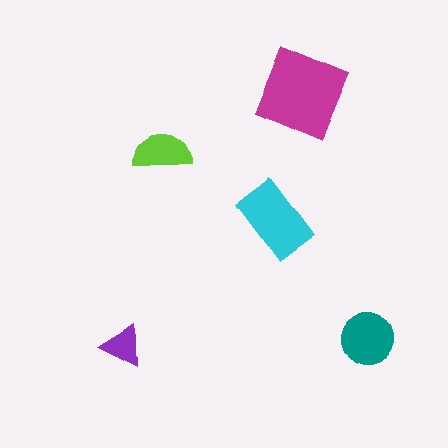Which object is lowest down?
The teal circle is bottommost.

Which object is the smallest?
The purple triangle.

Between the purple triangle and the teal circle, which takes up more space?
The teal circle.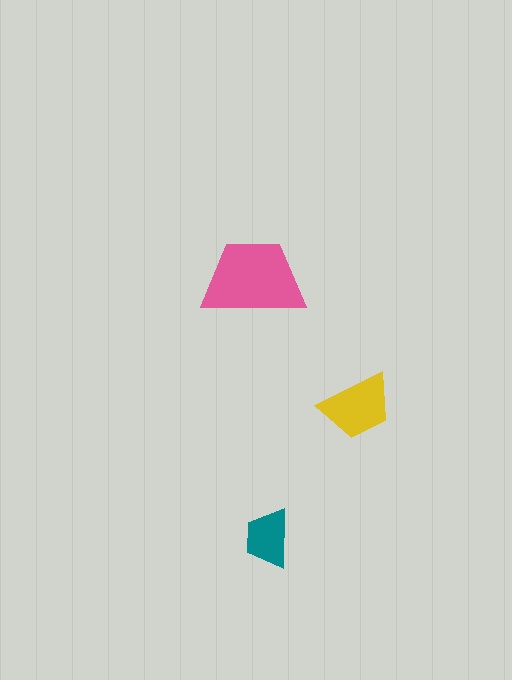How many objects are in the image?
There are 3 objects in the image.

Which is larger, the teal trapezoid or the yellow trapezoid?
The yellow one.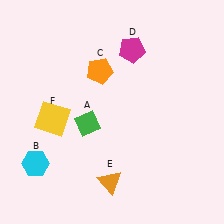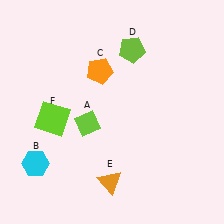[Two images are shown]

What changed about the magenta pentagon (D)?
In Image 1, D is magenta. In Image 2, it changed to lime.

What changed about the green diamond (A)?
In Image 1, A is green. In Image 2, it changed to lime.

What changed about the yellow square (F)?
In Image 1, F is yellow. In Image 2, it changed to lime.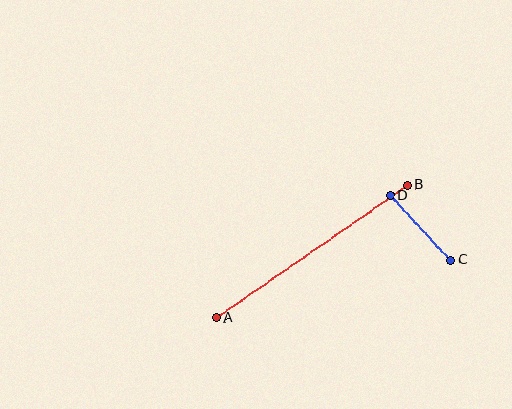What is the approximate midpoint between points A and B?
The midpoint is at approximately (312, 252) pixels.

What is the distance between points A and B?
The distance is approximately 233 pixels.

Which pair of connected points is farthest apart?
Points A and B are farthest apart.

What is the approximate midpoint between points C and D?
The midpoint is at approximately (420, 228) pixels.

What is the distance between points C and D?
The distance is approximately 89 pixels.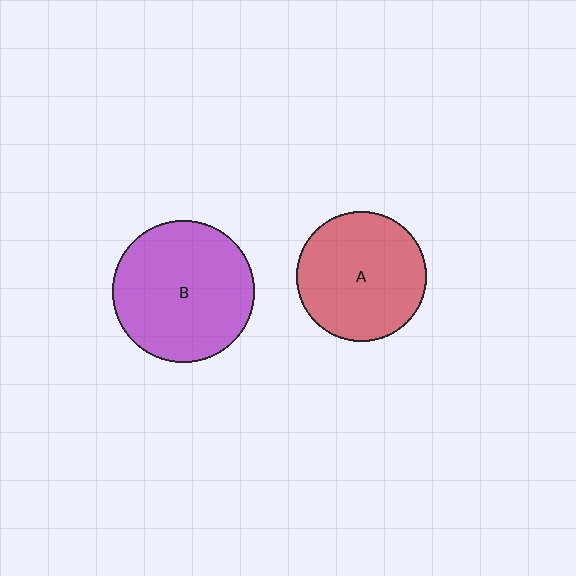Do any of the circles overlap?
No, none of the circles overlap.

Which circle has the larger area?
Circle B (purple).